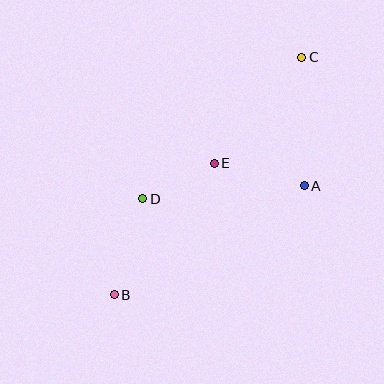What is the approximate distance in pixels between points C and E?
The distance between C and E is approximately 138 pixels.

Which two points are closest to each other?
Points D and E are closest to each other.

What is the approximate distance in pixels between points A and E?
The distance between A and E is approximately 93 pixels.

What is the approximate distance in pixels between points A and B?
The distance between A and B is approximately 219 pixels.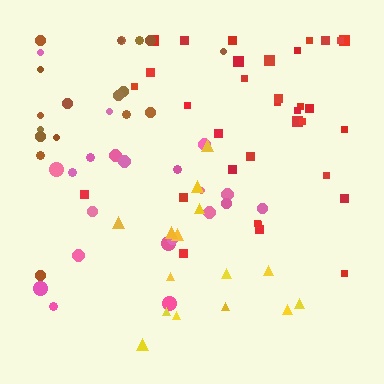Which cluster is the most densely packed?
Red.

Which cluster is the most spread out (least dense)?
Brown.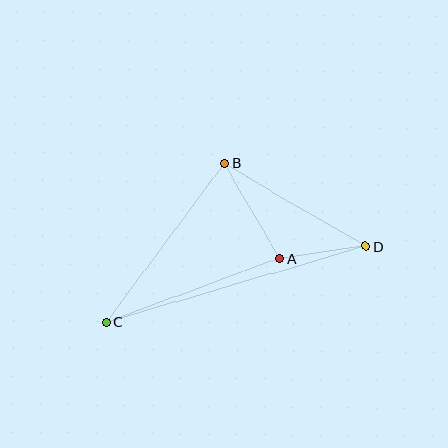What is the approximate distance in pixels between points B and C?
The distance between B and C is approximately 198 pixels.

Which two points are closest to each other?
Points A and D are closest to each other.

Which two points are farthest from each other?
Points C and D are farthest from each other.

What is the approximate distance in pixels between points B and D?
The distance between B and D is approximately 164 pixels.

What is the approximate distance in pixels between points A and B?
The distance between A and B is approximately 110 pixels.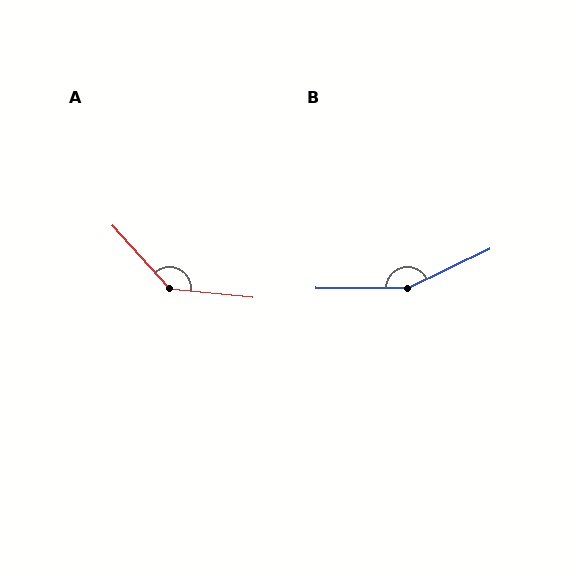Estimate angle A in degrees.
Approximately 138 degrees.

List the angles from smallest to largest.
A (138°), B (154°).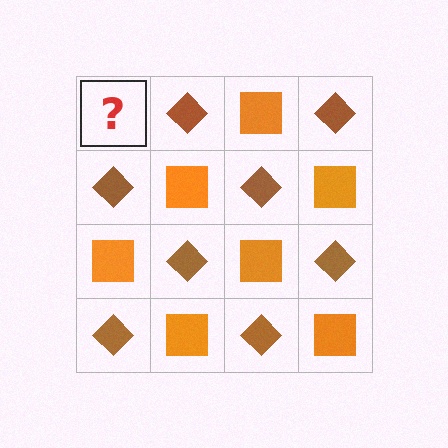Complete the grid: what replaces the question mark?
The question mark should be replaced with an orange square.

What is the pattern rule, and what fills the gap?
The rule is that it alternates orange square and brown diamond in a checkerboard pattern. The gap should be filled with an orange square.